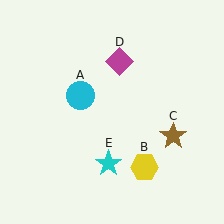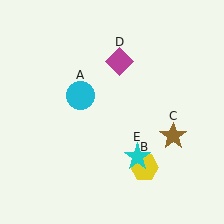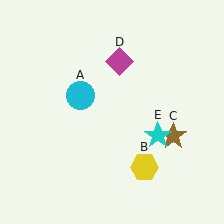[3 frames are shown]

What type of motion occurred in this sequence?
The cyan star (object E) rotated counterclockwise around the center of the scene.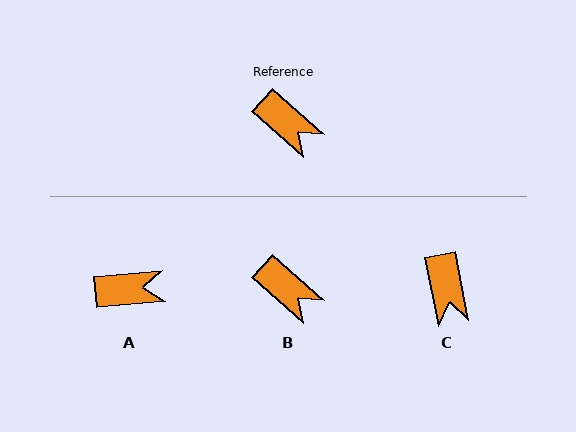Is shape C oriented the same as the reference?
No, it is off by about 37 degrees.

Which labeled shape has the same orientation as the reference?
B.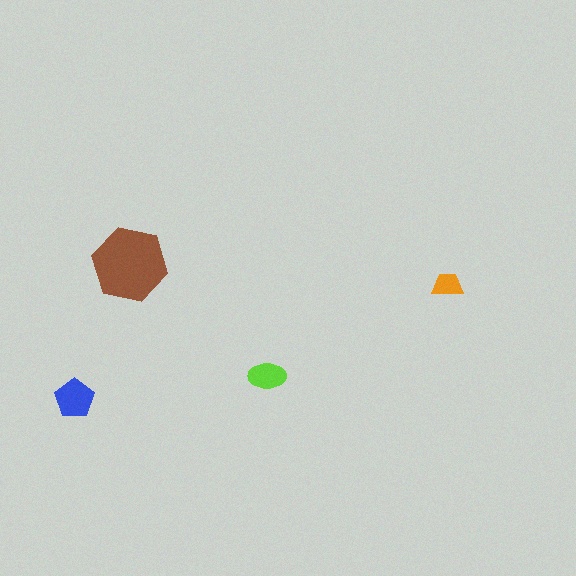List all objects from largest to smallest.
The brown hexagon, the blue pentagon, the lime ellipse, the orange trapezoid.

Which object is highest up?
The brown hexagon is topmost.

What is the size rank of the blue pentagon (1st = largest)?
2nd.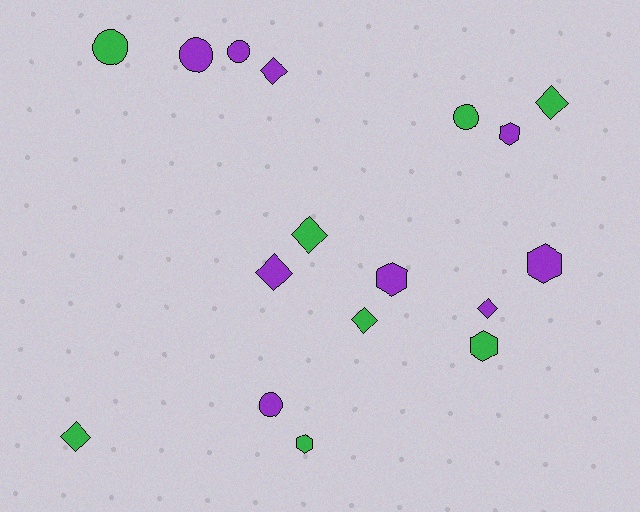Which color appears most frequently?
Purple, with 9 objects.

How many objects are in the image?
There are 17 objects.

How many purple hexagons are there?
There are 3 purple hexagons.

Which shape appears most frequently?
Diamond, with 7 objects.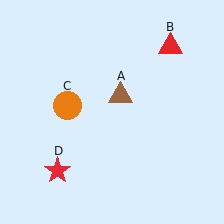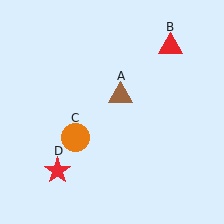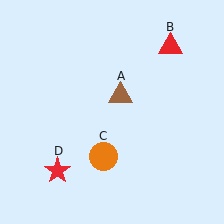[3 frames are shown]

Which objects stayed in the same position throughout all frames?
Brown triangle (object A) and red triangle (object B) and red star (object D) remained stationary.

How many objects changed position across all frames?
1 object changed position: orange circle (object C).